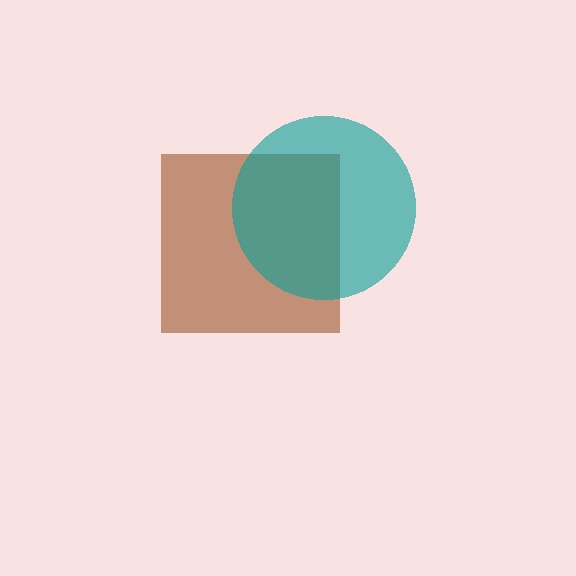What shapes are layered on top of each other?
The layered shapes are: a brown square, a teal circle.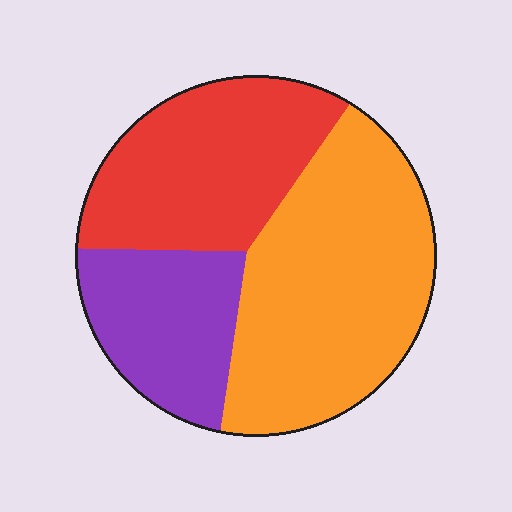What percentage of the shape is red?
Red covers about 30% of the shape.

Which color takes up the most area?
Orange, at roughly 45%.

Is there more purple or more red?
Red.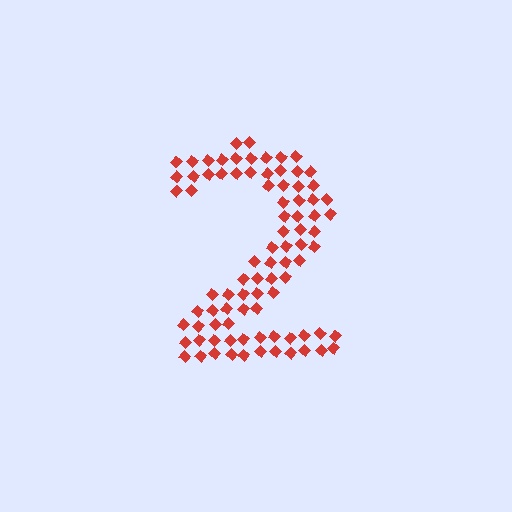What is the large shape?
The large shape is the digit 2.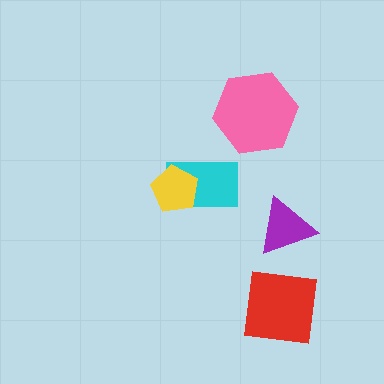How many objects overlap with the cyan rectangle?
1 object overlaps with the cyan rectangle.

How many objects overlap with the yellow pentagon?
1 object overlaps with the yellow pentagon.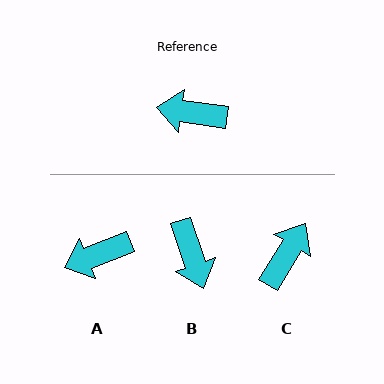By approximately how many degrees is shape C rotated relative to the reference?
Approximately 113 degrees clockwise.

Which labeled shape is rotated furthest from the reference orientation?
B, about 116 degrees away.